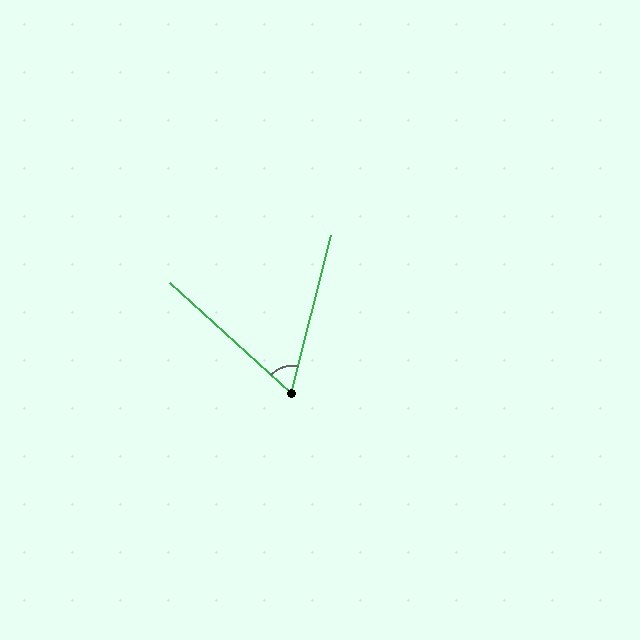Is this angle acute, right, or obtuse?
It is acute.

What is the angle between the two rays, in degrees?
Approximately 62 degrees.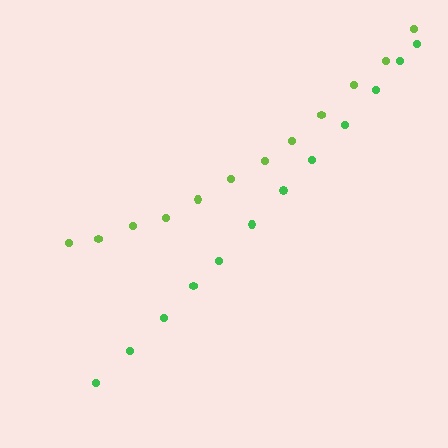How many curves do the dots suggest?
There are 2 distinct paths.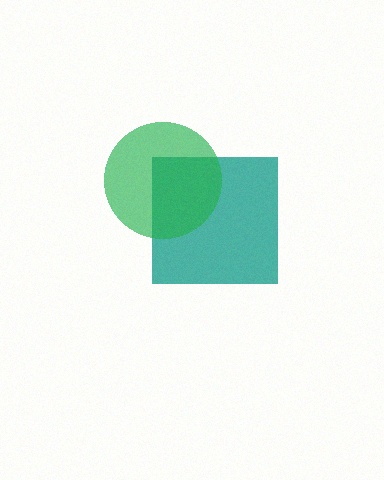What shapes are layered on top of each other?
The layered shapes are: a teal square, a green circle.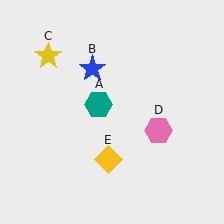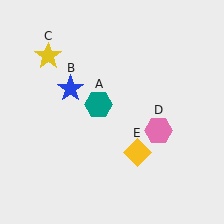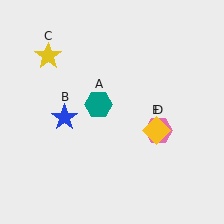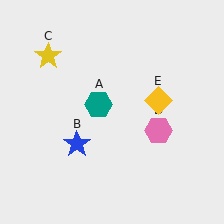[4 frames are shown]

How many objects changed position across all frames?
2 objects changed position: blue star (object B), yellow diamond (object E).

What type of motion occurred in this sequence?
The blue star (object B), yellow diamond (object E) rotated counterclockwise around the center of the scene.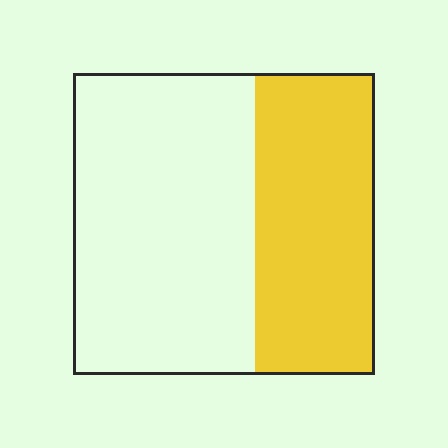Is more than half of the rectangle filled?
No.